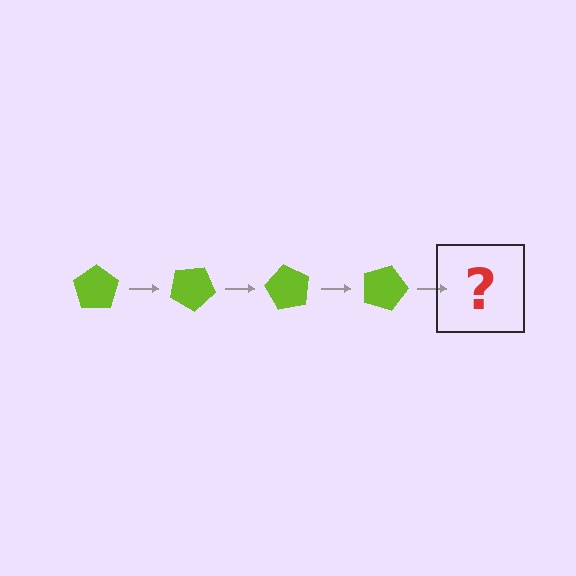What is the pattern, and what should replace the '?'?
The pattern is that the pentagon rotates 30 degrees each step. The '?' should be a lime pentagon rotated 120 degrees.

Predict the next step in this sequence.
The next step is a lime pentagon rotated 120 degrees.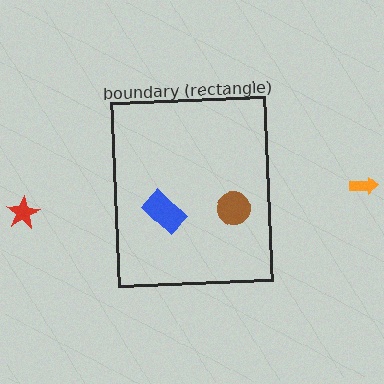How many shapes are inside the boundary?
2 inside, 2 outside.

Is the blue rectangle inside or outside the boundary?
Inside.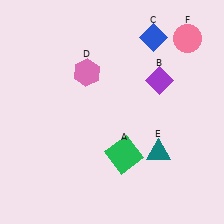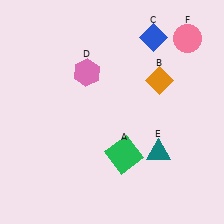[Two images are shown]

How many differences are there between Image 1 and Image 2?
There is 1 difference between the two images.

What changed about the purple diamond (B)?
In Image 1, B is purple. In Image 2, it changed to orange.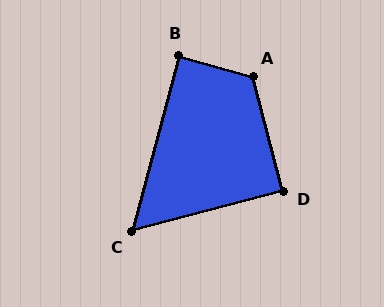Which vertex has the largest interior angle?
A, at approximately 120 degrees.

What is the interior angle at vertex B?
Approximately 90 degrees (approximately right).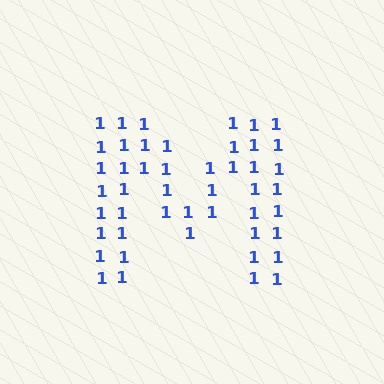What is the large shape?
The large shape is the letter M.